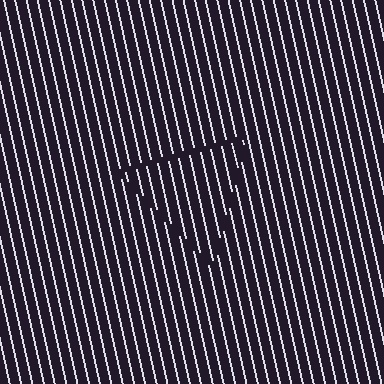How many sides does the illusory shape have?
3 sides — the line-ends trace a triangle.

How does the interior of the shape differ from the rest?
The interior of the shape contains the same grating, shifted by half a period — the contour is defined by the phase discontinuity where line-ends from the inner and outer gratings abut.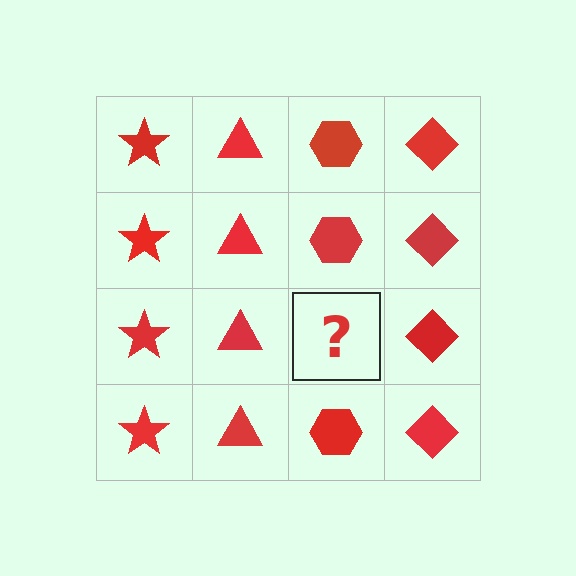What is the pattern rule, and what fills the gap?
The rule is that each column has a consistent shape. The gap should be filled with a red hexagon.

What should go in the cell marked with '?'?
The missing cell should contain a red hexagon.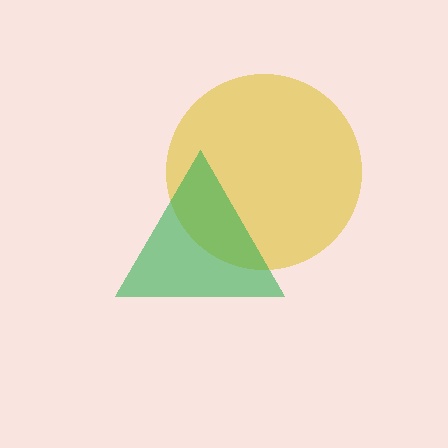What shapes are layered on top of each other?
The layered shapes are: a yellow circle, a green triangle.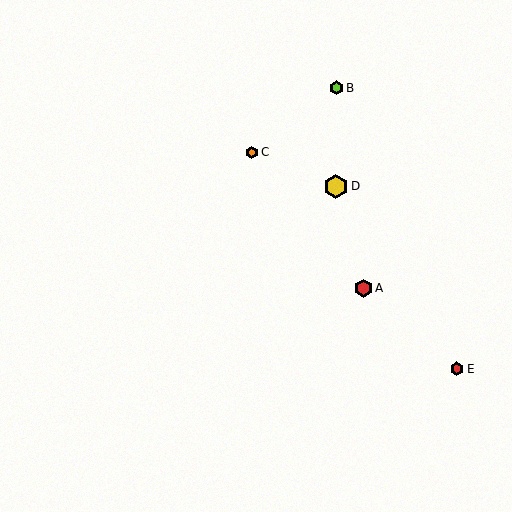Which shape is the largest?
The yellow hexagon (labeled D) is the largest.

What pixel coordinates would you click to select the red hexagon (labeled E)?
Click at (457, 369) to select the red hexagon E.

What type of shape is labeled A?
Shape A is a red hexagon.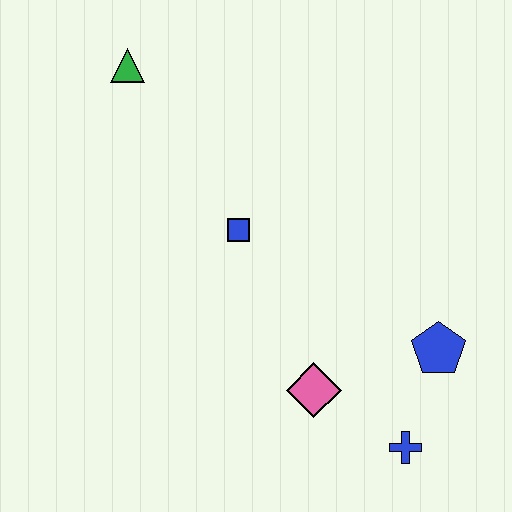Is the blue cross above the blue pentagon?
No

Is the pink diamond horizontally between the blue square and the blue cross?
Yes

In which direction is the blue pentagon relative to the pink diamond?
The blue pentagon is to the right of the pink diamond.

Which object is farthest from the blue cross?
The green triangle is farthest from the blue cross.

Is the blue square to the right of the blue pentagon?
No